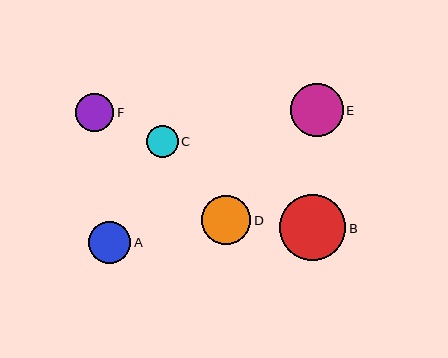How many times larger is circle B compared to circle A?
Circle B is approximately 1.6 times the size of circle A.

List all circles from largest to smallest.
From largest to smallest: B, E, D, A, F, C.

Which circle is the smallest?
Circle C is the smallest with a size of approximately 32 pixels.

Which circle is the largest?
Circle B is the largest with a size of approximately 66 pixels.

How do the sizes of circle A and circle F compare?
Circle A and circle F are approximately the same size.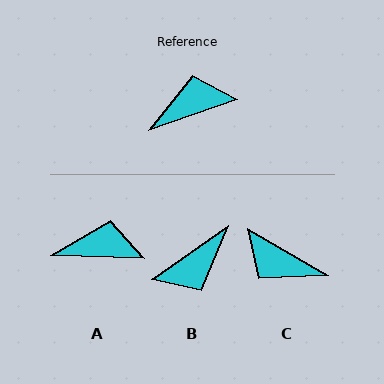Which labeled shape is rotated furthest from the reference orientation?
B, about 164 degrees away.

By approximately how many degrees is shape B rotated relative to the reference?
Approximately 164 degrees clockwise.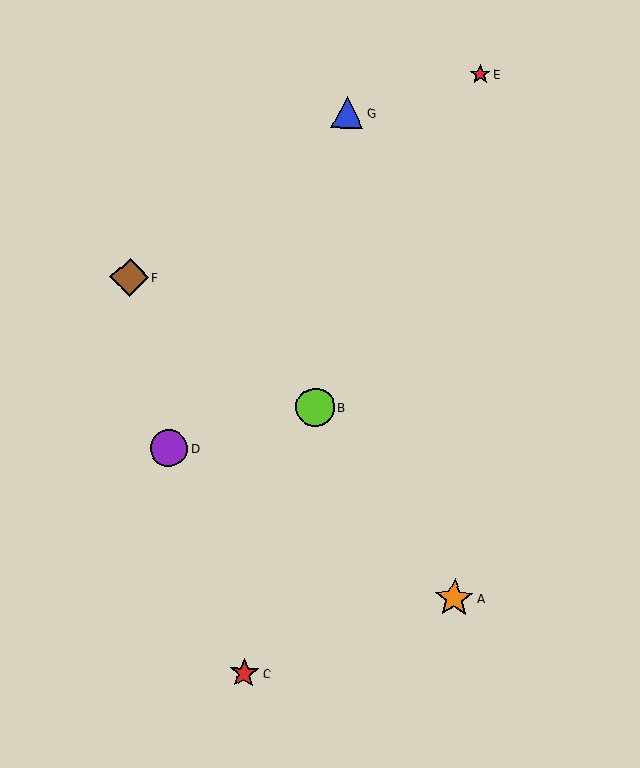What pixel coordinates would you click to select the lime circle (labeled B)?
Click at (315, 407) to select the lime circle B.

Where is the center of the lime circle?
The center of the lime circle is at (315, 407).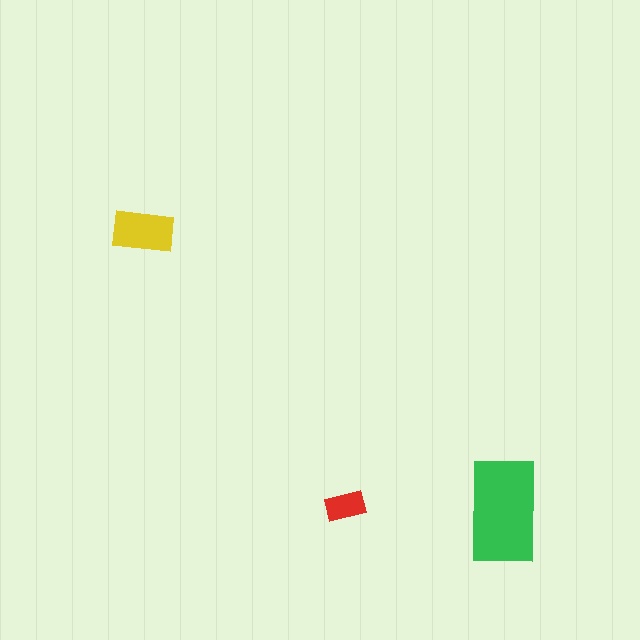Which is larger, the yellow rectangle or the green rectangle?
The green one.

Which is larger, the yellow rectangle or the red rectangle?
The yellow one.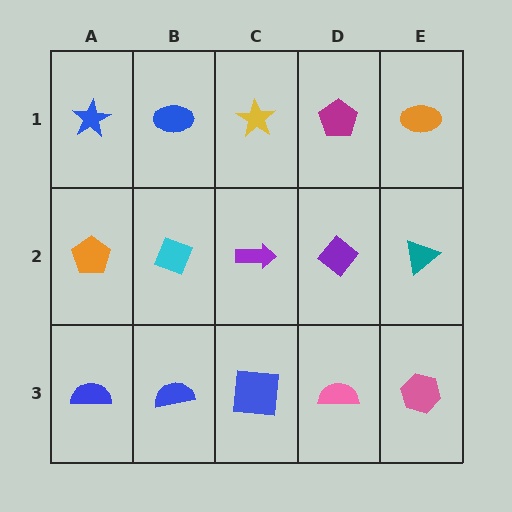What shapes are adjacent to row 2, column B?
A blue ellipse (row 1, column B), a blue semicircle (row 3, column B), an orange pentagon (row 2, column A), a purple arrow (row 2, column C).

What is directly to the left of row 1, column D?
A yellow star.